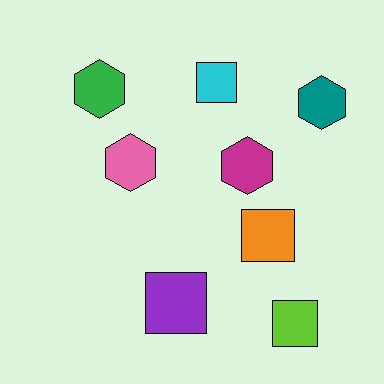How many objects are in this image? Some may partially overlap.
There are 8 objects.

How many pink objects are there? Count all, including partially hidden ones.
There is 1 pink object.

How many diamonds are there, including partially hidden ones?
There are no diamonds.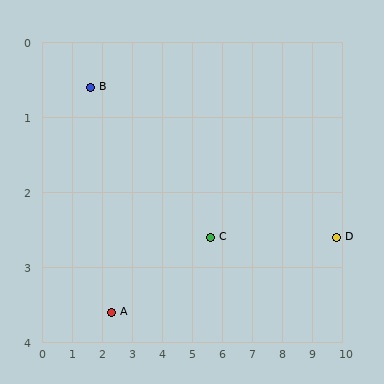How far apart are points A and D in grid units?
Points A and D are about 7.6 grid units apart.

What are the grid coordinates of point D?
Point D is at approximately (9.8, 2.6).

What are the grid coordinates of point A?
Point A is at approximately (2.3, 3.6).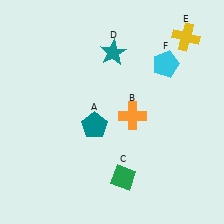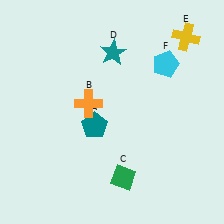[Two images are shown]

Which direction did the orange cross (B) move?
The orange cross (B) moved left.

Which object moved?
The orange cross (B) moved left.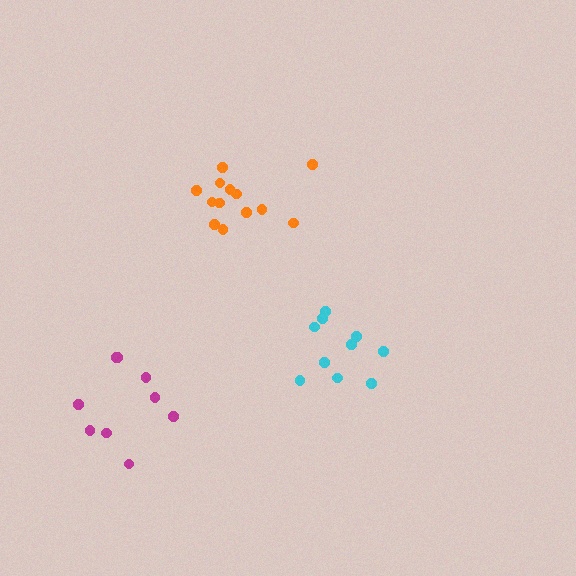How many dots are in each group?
Group 1: 13 dots, Group 2: 10 dots, Group 3: 9 dots (32 total).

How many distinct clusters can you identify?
There are 3 distinct clusters.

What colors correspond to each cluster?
The clusters are colored: orange, cyan, magenta.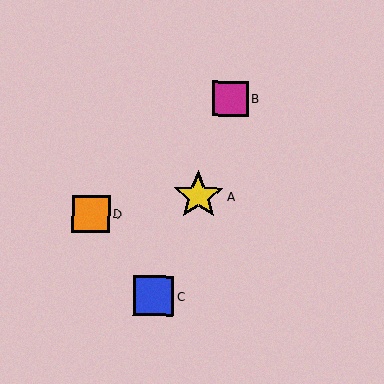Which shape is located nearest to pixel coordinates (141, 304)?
The blue square (labeled C) at (153, 296) is nearest to that location.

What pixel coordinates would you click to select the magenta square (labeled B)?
Click at (230, 99) to select the magenta square B.